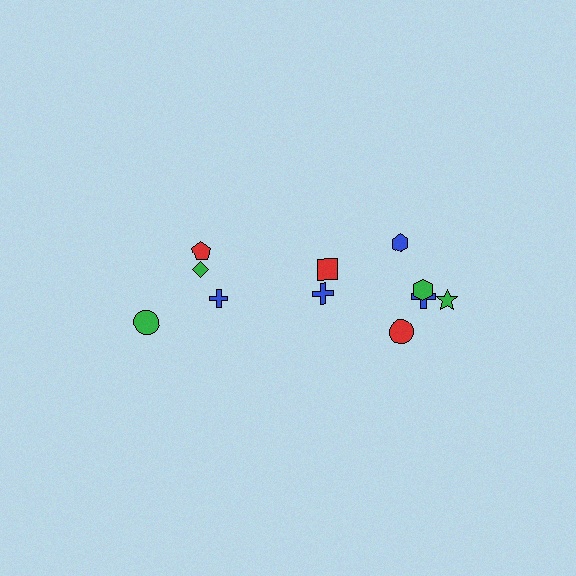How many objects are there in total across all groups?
There are 11 objects.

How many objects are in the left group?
There are 4 objects.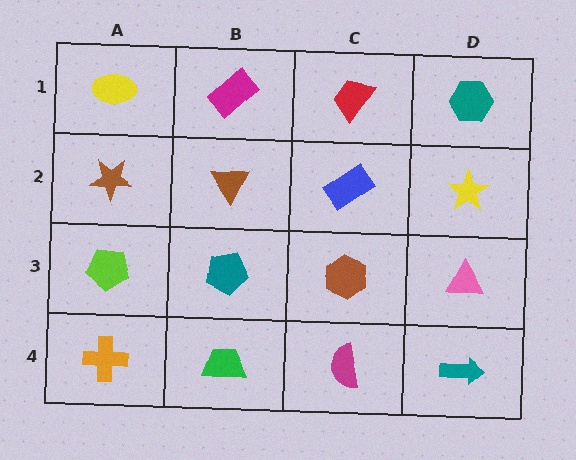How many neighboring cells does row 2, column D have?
3.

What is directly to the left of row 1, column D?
A red trapezoid.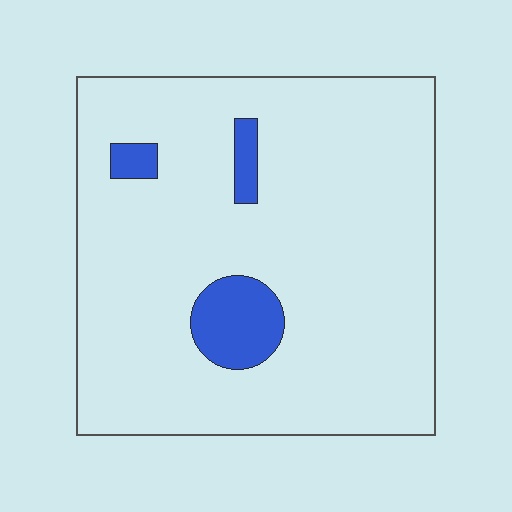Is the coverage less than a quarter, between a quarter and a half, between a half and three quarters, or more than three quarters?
Less than a quarter.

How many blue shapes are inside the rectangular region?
3.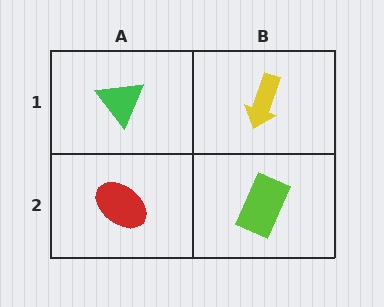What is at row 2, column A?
A red ellipse.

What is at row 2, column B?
A lime rectangle.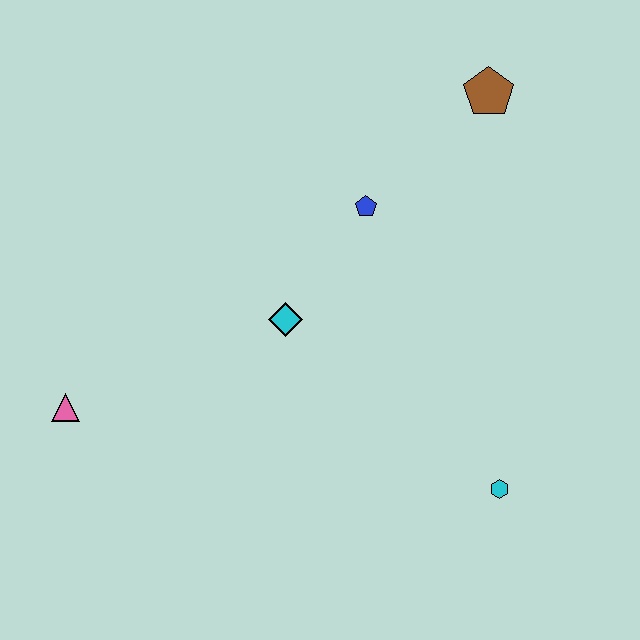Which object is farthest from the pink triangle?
The brown pentagon is farthest from the pink triangle.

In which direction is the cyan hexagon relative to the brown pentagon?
The cyan hexagon is below the brown pentagon.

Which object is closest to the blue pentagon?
The cyan diamond is closest to the blue pentagon.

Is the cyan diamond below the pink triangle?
No